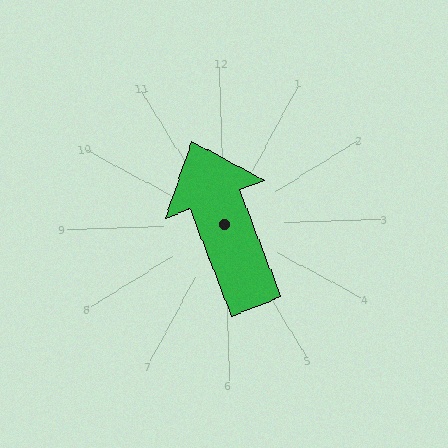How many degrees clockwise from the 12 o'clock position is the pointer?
Approximately 341 degrees.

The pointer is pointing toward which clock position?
Roughly 11 o'clock.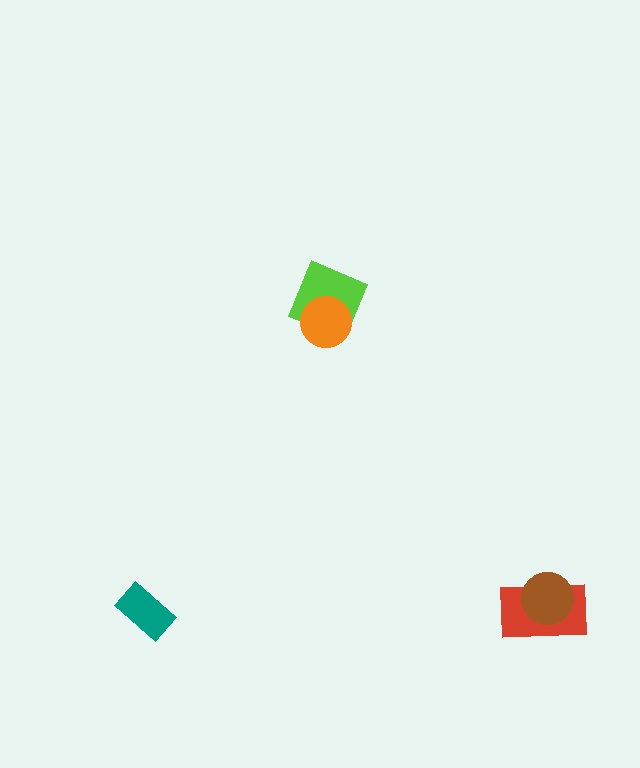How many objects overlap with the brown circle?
1 object overlaps with the brown circle.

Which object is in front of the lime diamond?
The orange circle is in front of the lime diamond.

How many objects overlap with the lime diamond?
1 object overlaps with the lime diamond.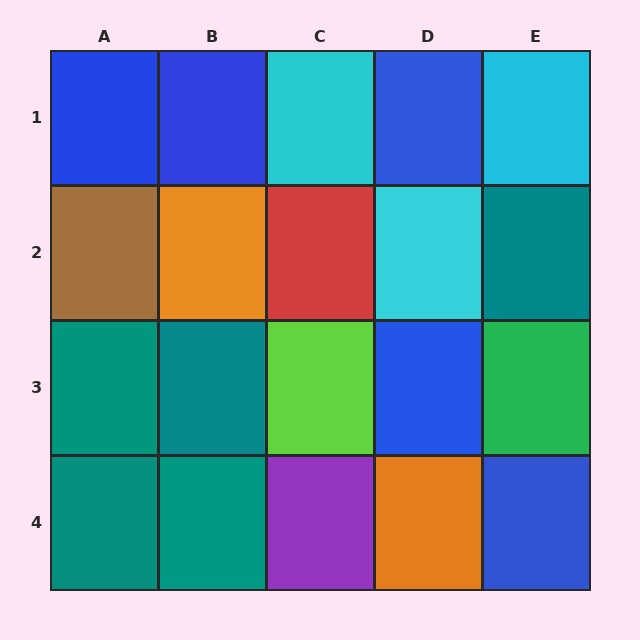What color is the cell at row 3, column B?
Teal.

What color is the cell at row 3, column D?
Blue.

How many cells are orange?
2 cells are orange.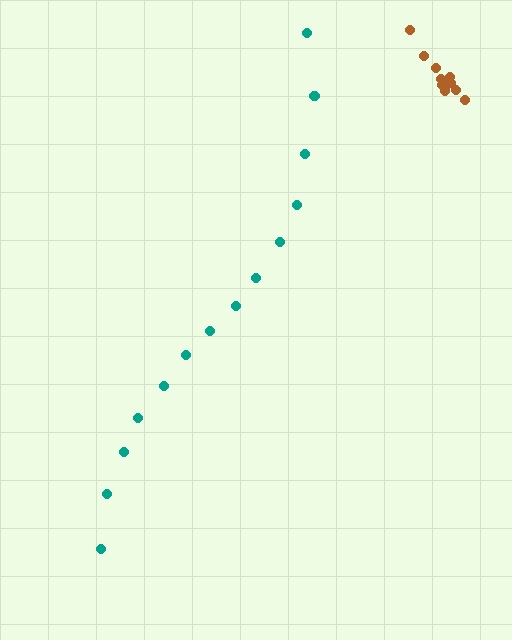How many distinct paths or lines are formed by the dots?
There are 2 distinct paths.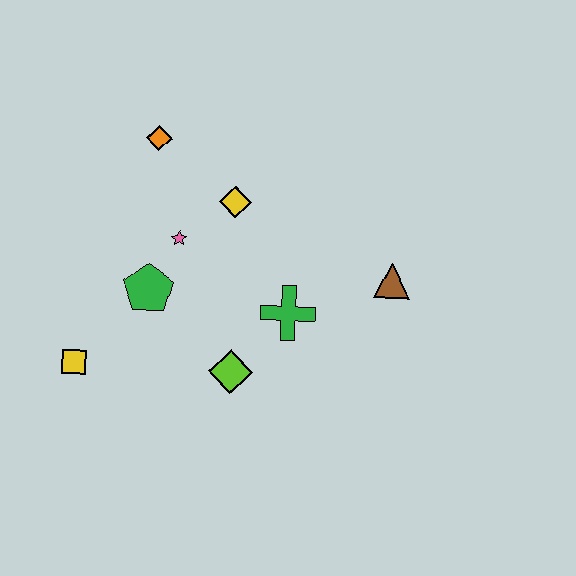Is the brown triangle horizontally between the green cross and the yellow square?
No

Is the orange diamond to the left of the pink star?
Yes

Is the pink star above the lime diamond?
Yes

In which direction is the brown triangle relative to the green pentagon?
The brown triangle is to the right of the green pentagon.